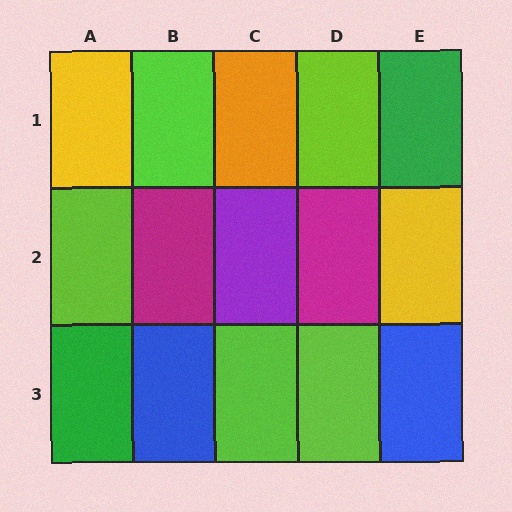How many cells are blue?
2 cells are blue.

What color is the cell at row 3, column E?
Blue.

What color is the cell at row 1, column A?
Yellow.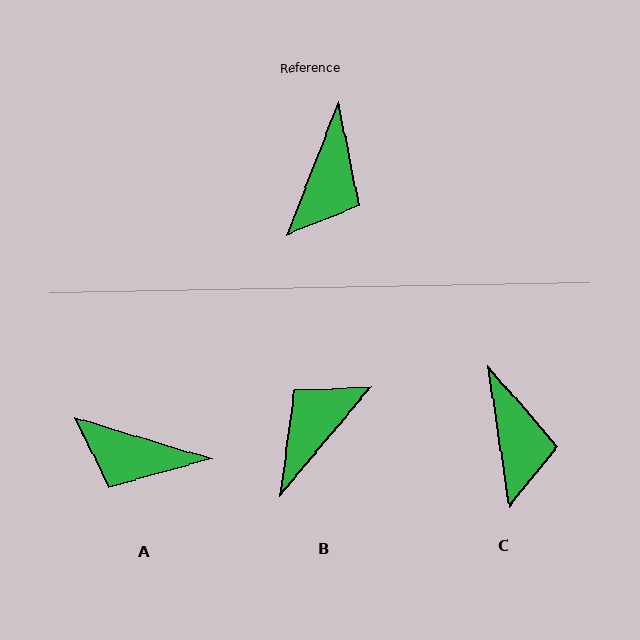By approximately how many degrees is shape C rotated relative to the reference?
Approximately 30 degrees counter-clockwise.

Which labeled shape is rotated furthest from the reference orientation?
B, about 161 degrees away.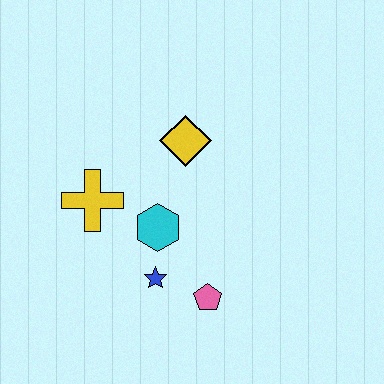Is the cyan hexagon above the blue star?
Yes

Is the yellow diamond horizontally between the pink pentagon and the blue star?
Yes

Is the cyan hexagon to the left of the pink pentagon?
Yes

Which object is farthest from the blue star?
The yellow diamond is farthest from the blue star.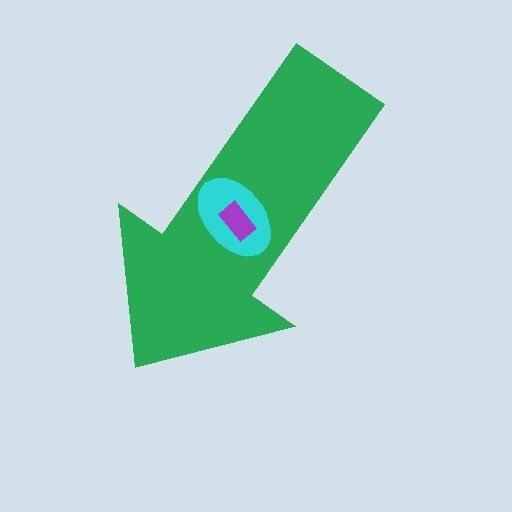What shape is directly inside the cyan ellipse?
The purple rectangle.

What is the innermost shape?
The purple rectangle.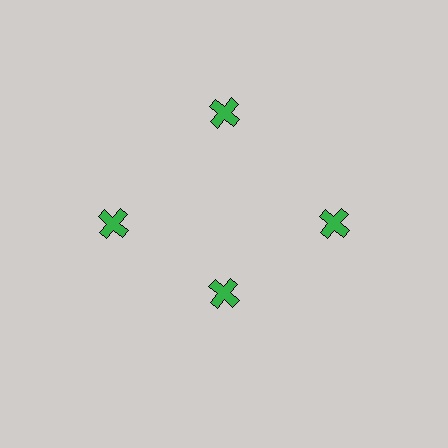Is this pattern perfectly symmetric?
No. The 4 green crosses are arranged in a ring, but one element near the 6 o'clock position is pulled inward toward the center, breaking the 4-fold rotational symmetry.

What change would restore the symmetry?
The symmetry would be restored by moving it outward, back onto the ring so that all 4 crosses sit at equal angles and equal distance from the center.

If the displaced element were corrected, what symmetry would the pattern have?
It would have 4-fold rotational symmetry — the pattern would map onto itself every 90 degrees.